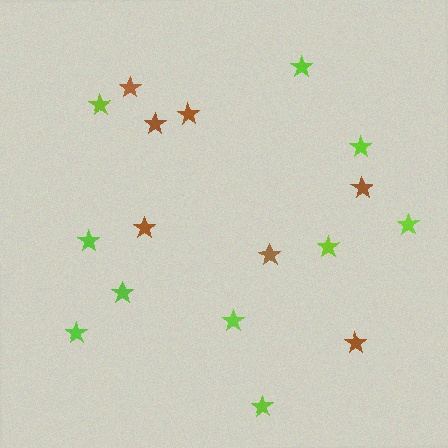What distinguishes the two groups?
There are 2 groups: one group of brown stars (7) and one group of lime stars (10).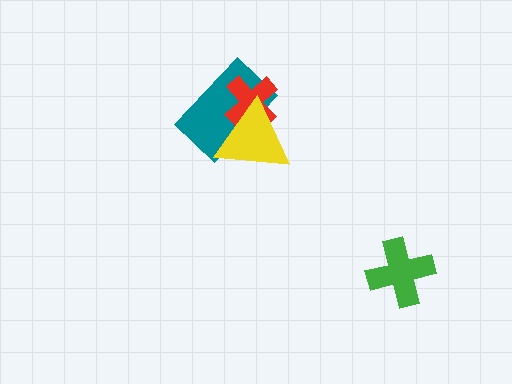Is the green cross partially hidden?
No, no other shape covers it.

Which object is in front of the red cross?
The yellow triangle is in front of the red cross.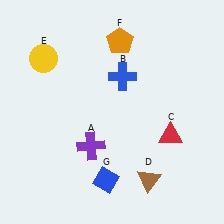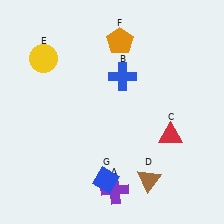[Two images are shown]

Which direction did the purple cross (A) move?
The purple cross (A) moved down.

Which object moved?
The purple cross (A) moved down.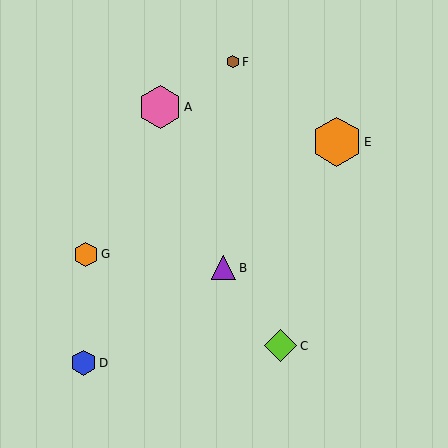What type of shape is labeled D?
Shape D is a blue hexagon.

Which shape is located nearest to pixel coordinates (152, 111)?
The pink hexagon (labeled A) at (160, 107) is nearest to that location.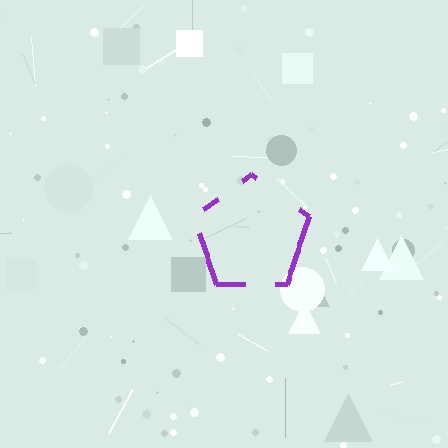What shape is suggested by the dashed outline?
The dashed outline suggests a pentagon.